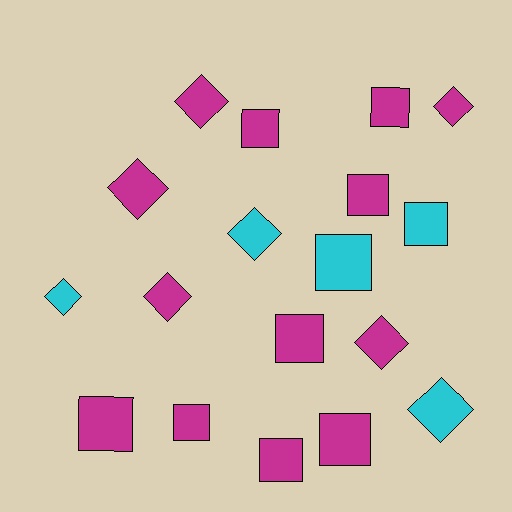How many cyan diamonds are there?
There are 3 cyan diamonds.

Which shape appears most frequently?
Square, with 10 objects.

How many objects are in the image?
There are 18 objects.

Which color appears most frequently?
Magenta, with 13 objects.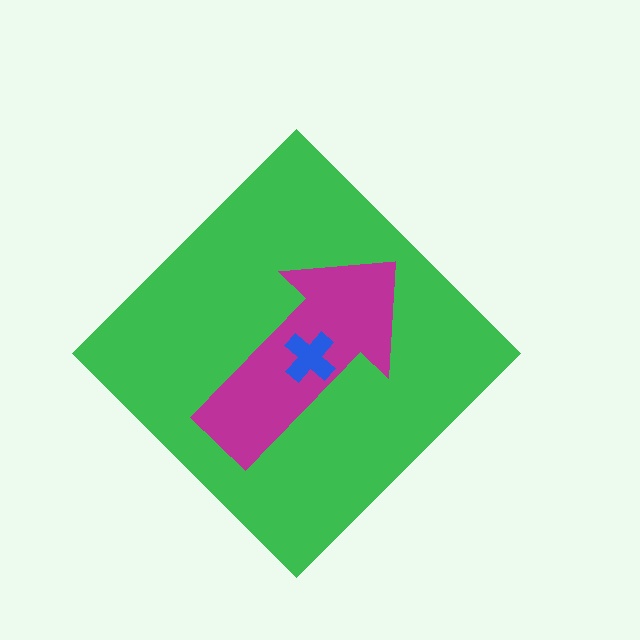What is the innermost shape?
The blue cross.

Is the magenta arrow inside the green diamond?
Yes.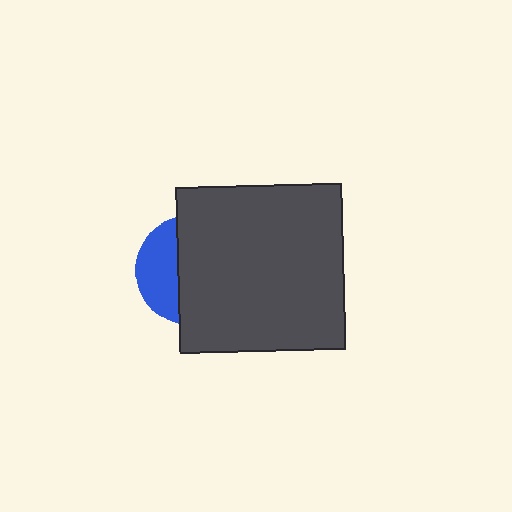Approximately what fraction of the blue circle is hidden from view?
Roughly 64% of the blue circle is hidden behind the dark gray square.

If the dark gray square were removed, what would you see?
You would see the complete blue circle.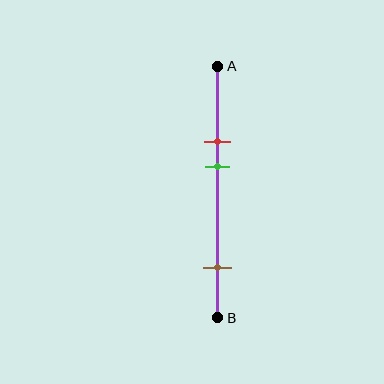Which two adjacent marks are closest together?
The red and green marks are the closest adjacent pair.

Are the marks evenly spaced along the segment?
No, the marks are not evenly spaced.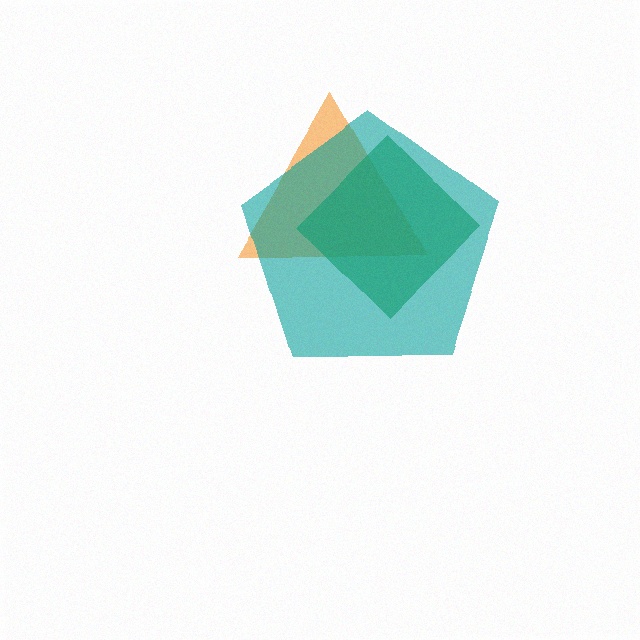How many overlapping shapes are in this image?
There are 3 overlapping shapes in the image.